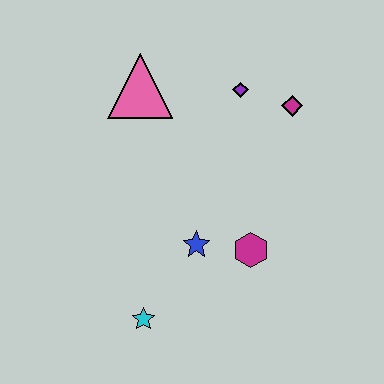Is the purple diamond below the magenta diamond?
No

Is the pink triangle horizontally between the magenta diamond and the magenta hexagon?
No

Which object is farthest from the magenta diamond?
The cyan star is farthest from the magenta diamond.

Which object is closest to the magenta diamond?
The purple diamond is closest to the magenta diamond.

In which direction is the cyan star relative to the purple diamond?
The cyan star is below the purple diamond.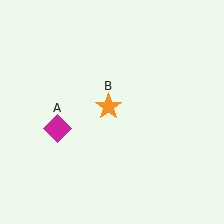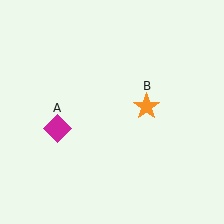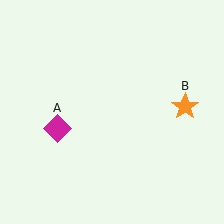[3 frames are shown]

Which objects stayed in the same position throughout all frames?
Magenta diamond (object A) remained stationary.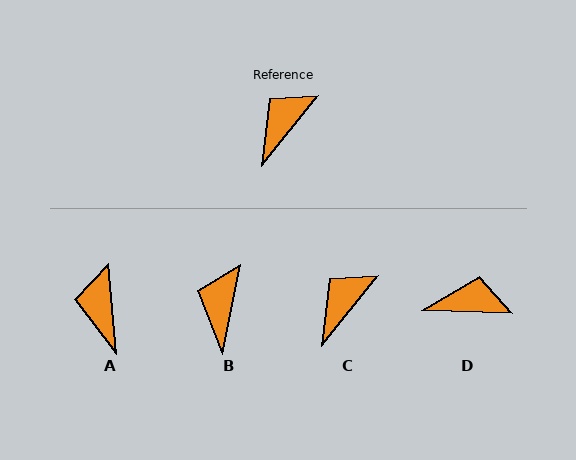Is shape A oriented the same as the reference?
No, it is off by about 44 degrees.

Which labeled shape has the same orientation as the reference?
C.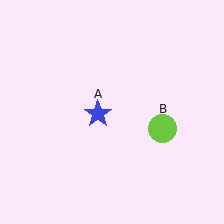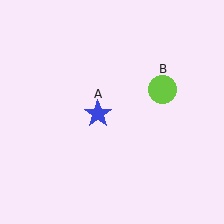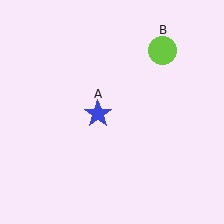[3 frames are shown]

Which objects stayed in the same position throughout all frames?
Blue star (object A) remained stationary.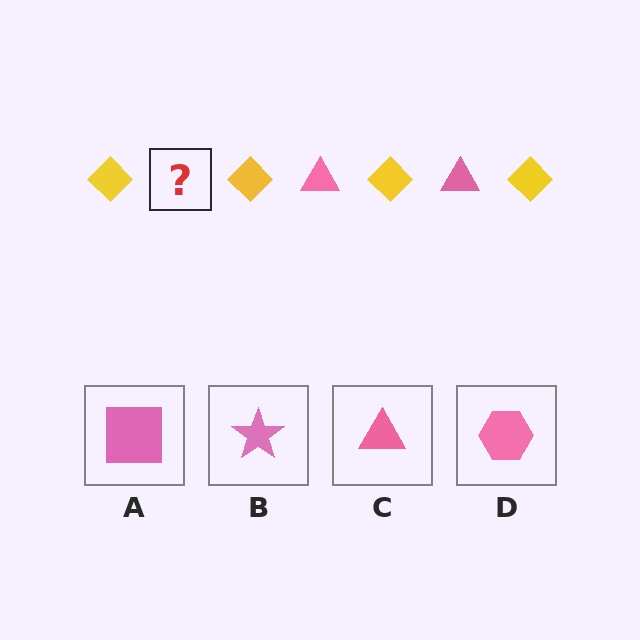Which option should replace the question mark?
Option C.